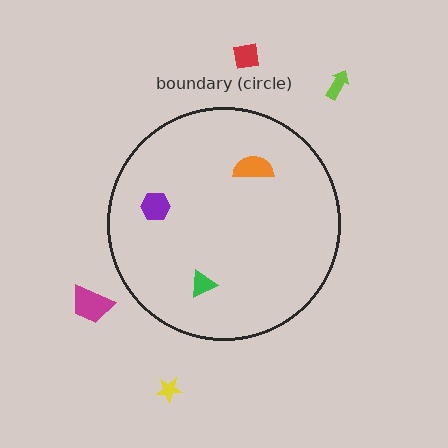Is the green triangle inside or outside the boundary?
Inside.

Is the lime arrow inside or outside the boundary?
Outside.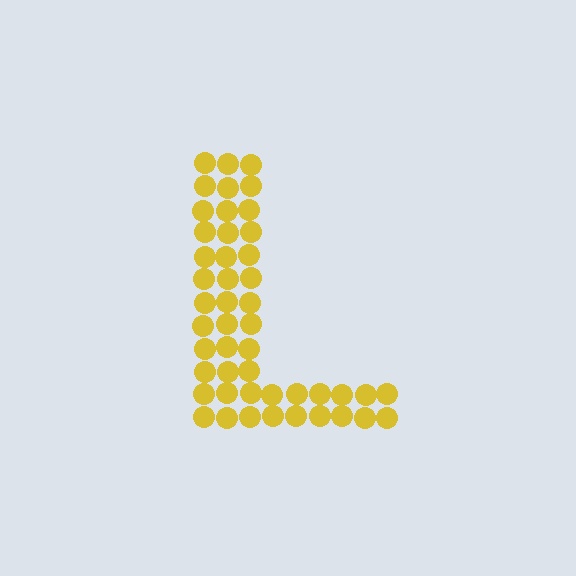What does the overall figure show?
The overall figure shows the letter L.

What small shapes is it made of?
It is made of small circles.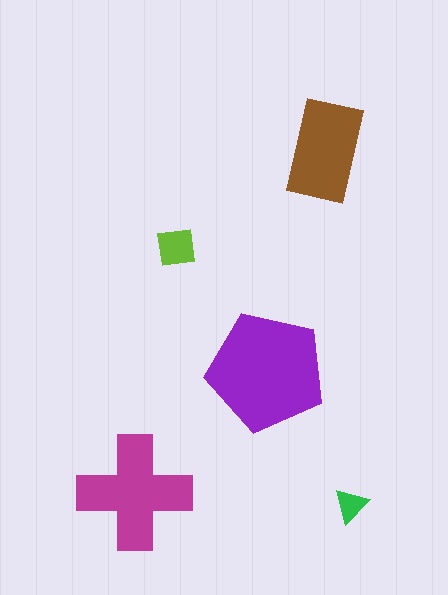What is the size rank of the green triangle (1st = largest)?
5th.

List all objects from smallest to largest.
The green triangle, the lime square, the brown rectangle, the magenta cross, the purple pentagon.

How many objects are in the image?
There are 5 objects in the image.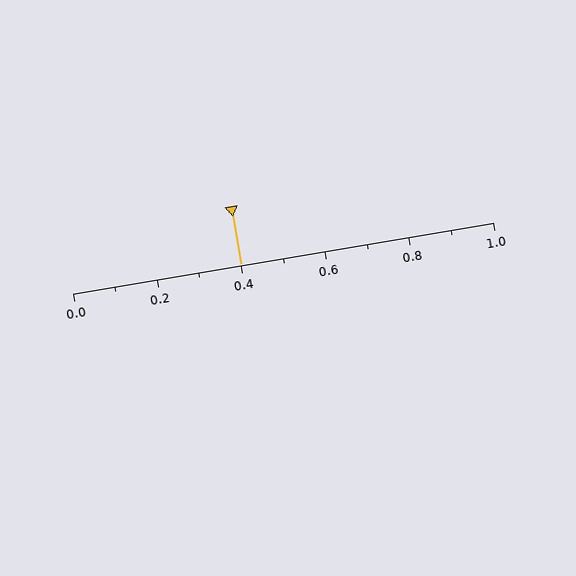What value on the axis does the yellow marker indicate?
The marker indicates approximately 0.4.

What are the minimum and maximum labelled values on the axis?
The axis runs from 0.0 to 1.0.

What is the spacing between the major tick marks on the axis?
The major ticks are spaced 0.2 apart.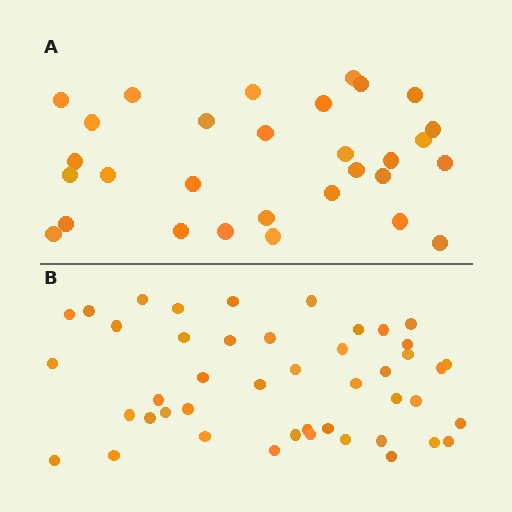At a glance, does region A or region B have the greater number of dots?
Region B (the bottom region) has more dots.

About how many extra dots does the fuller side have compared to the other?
Region B has approximately 15 more dots than region A.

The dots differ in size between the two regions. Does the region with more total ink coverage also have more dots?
No. Region A has more total ink coverage because its dots are larger, but region B actually contains more individual dots. Total area can be misleading — the number of items is what matters here.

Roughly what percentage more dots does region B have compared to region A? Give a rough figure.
About 50% more.